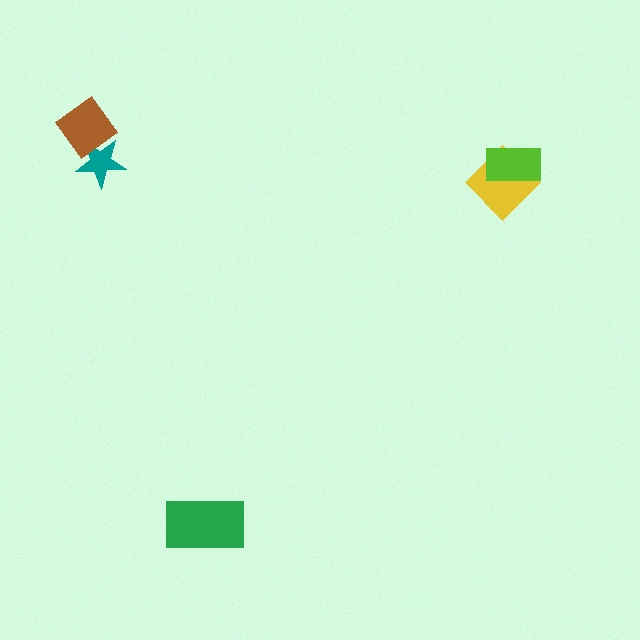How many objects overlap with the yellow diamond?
1 object overlaps with the yellow diamond.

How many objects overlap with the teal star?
1 object overlaps with the teal star.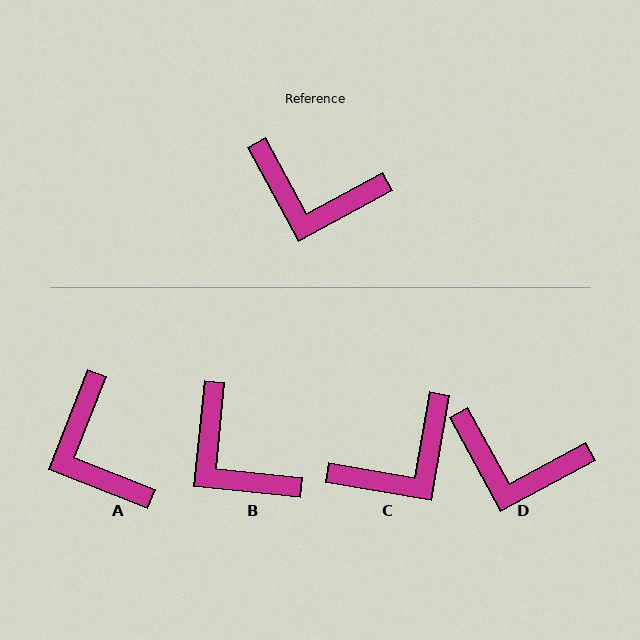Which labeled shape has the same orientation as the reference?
D.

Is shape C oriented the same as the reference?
No, it is off by about 52 degrees.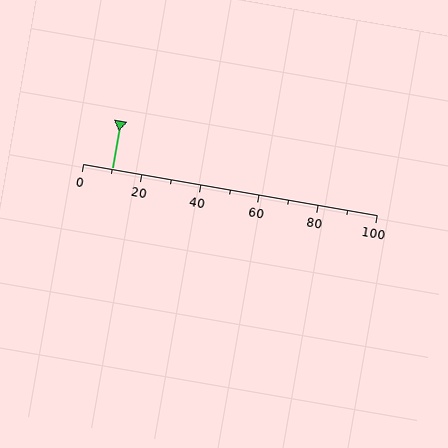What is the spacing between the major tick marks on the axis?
The major ticks are spaced 20 apart.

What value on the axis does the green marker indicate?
The marker indicates approximately 10.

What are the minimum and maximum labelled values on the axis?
The axis runs from 0 to 100.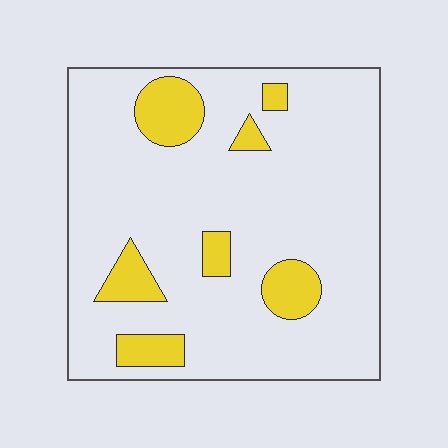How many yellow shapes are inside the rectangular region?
7.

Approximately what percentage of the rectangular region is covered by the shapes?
Approximately 15%.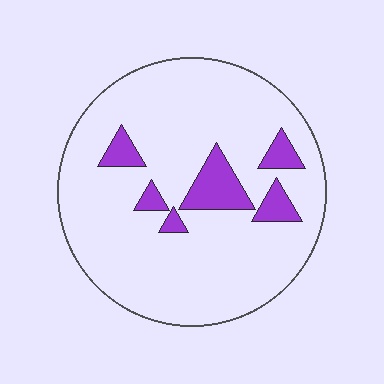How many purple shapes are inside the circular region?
6.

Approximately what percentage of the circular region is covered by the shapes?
Approximately 10%.